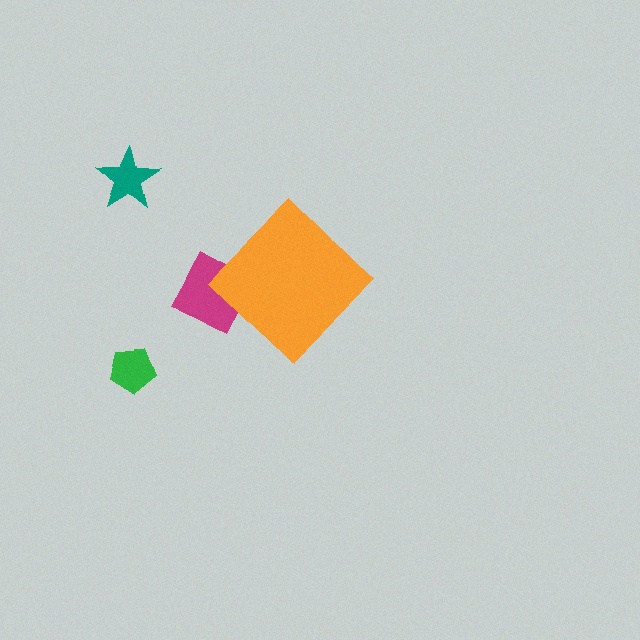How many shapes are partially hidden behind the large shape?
1 shape is partially hidden.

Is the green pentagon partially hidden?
No, the green pentagon is fully visible.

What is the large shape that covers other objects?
An orange diamond.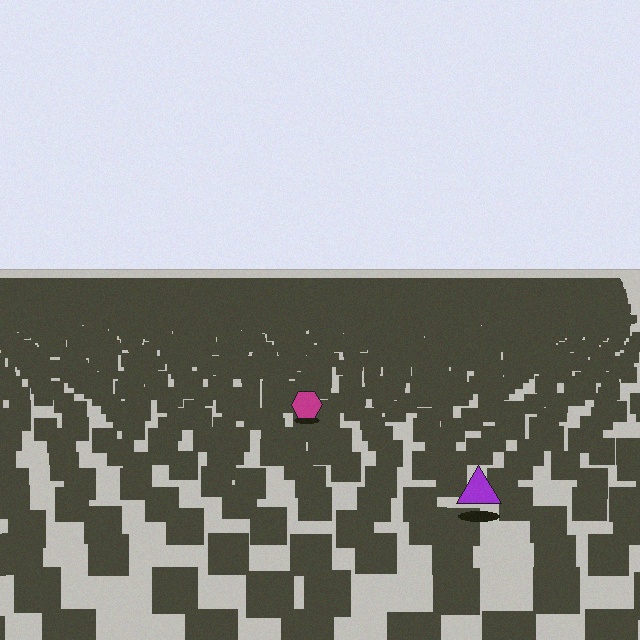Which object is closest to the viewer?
The purple triangle is closest. The texture marks near it are larger and more spread out.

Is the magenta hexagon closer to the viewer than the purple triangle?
No. The purple triangle is closer — you can tell from the texture gradient: the ground texture is coarser near it.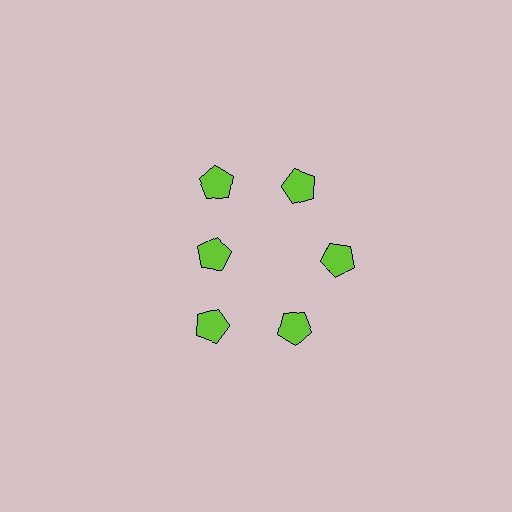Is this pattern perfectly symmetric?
No. The 6 lime pentagons are arranged in a ring, but one element near the 9 o'clock position is pulled inward toward the center, breaking the 6-fold rotational symmetry.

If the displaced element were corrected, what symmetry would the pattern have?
It would have 6-fold rotational symmetry — the pattern would map onto itself every 60 degrees.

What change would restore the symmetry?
The symmetry would be restored by moving it outward, back onto the ring so that all 6 pentagons sit at equal angles and equal distance from the center.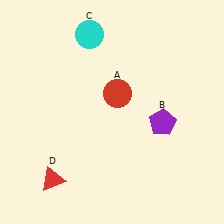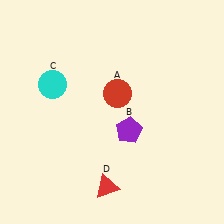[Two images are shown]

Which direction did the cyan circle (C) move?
The cyan circle (C) moved down.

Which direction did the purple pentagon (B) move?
The purple pentagon (B) moved left.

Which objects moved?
The objects that moved are: the purple pentagon (B), the cyan circle (C), the red triangle (D).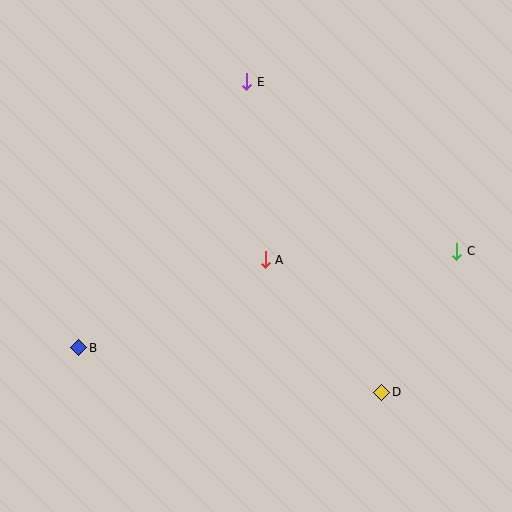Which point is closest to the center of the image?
Point A at (265, 260) is closest to the center.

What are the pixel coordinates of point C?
Point C is at (457, 251).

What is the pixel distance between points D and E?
The distance between D and E is 339 pixels.